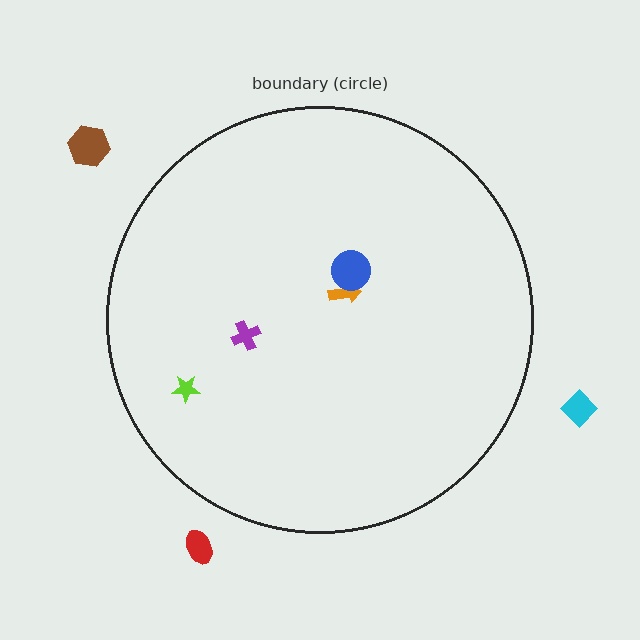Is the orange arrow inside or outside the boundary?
Inside.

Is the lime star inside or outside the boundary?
Inside.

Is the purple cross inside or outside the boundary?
Inside.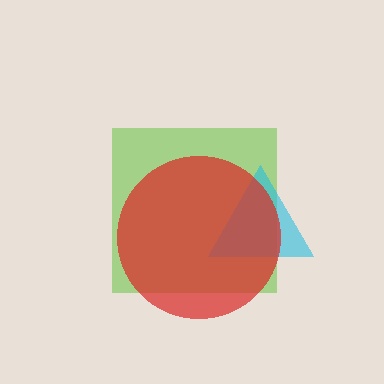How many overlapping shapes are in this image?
There are 3 overlapping shapes in the image.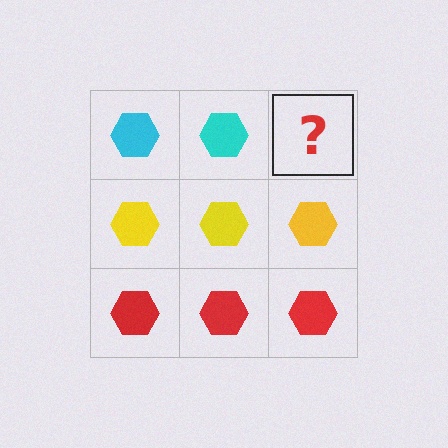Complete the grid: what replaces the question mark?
The question mark should be replaced with a cyan hexagon.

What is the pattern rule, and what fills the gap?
The rule is that each row has a consistent color. The gap should be filled with a cyan hexagon.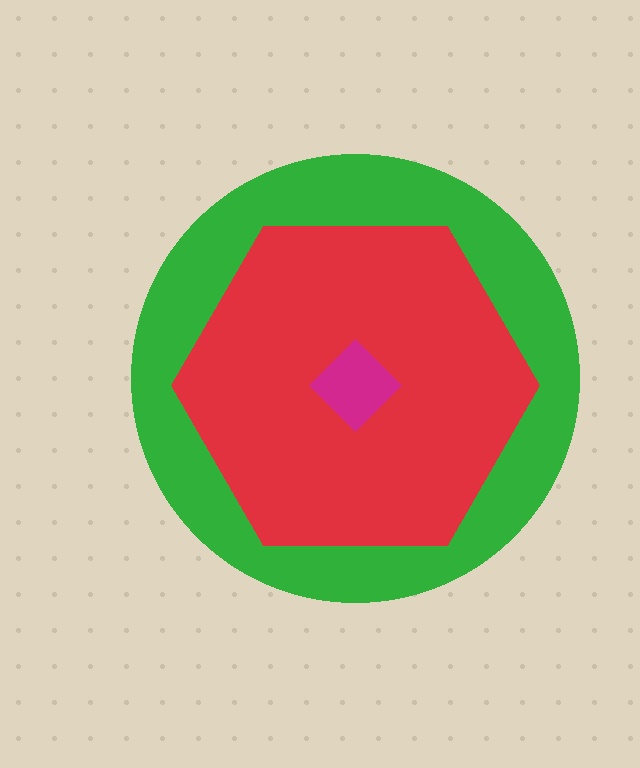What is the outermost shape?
The green circle.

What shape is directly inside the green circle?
The red hexagon.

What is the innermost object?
The magenta diamond.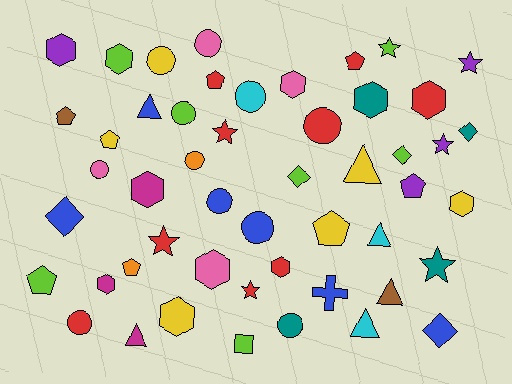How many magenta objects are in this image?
There are 3 magenta objects.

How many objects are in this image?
There are 50 objects.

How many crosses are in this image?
There is 1 cross.